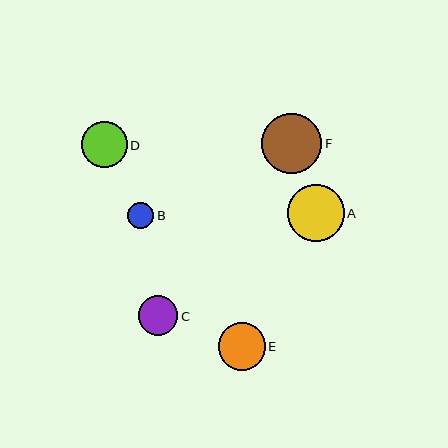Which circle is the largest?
Circle F is the largest with a size of approximately 60 pixels.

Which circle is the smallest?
Circle B is the smallest with a size of approximately 26 pixels.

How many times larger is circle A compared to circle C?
Circle A is approximately 1.4 times the size of circle C.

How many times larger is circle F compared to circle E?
Circle F is approximately 1.3 times the size of circle E.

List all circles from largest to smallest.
From largest to smallest: F, A, E, D, C, B.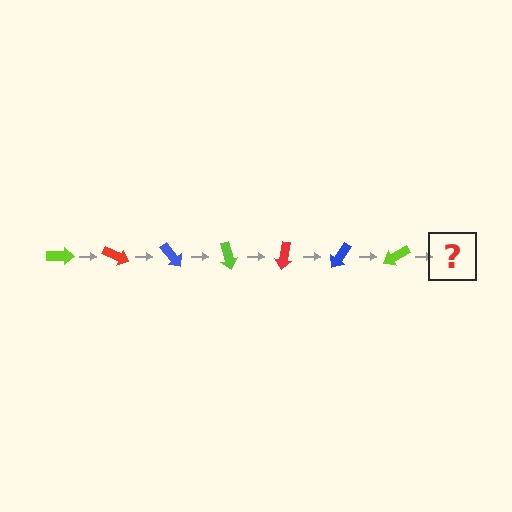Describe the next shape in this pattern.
It should be a red arrow, rotated 175 degrees from the start.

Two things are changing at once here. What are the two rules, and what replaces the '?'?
The two rules are that it rotates 25 degrees each step and the color cycles through lime, red, and blue. The '?' should be a red arrow, rotated 175 degrees from the start.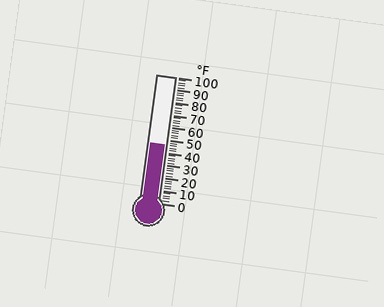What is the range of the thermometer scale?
The thermometer scale ranges from 0°F to 100°F.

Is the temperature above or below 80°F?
The temperature is below 80°F.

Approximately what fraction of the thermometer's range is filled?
The thermometer is filled to approximately 45% of its range.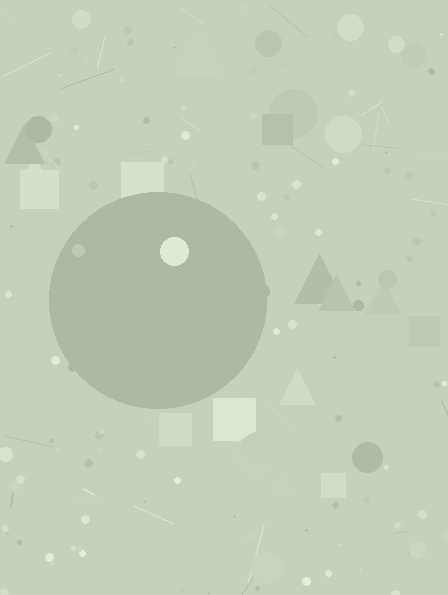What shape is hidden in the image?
A circle is hidden in the image.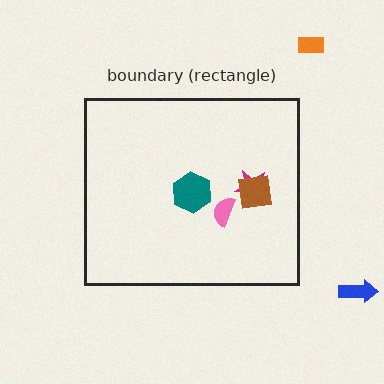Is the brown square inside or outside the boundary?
Inside.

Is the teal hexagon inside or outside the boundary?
Inside.